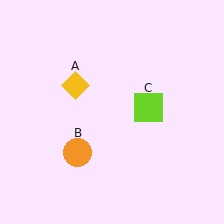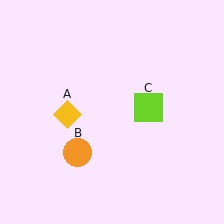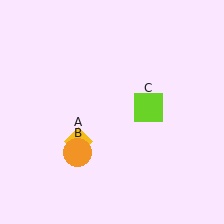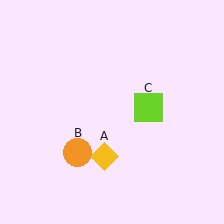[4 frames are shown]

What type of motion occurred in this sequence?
The yellow diamond (object A) rotated counterclockwise around the center of the scene.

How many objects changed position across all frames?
1 object changed position: yellow diamond (object A).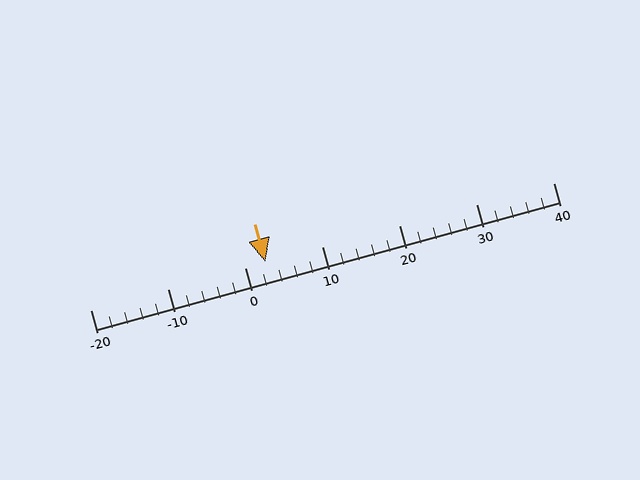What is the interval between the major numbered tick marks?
The major tick marks are spaced 10 units apart.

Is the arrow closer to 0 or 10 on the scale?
The arrow is closer to 0.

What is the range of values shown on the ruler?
The ruler shows values from -20 to 40.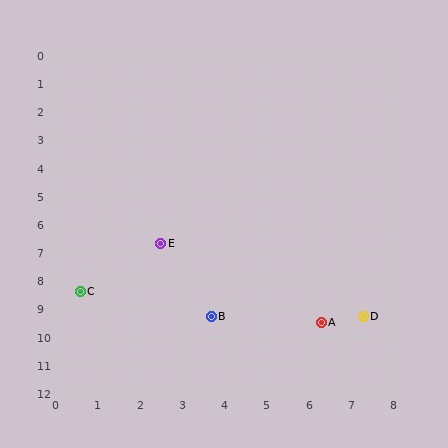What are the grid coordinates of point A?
Point A is at approximately (6.3, 9.5).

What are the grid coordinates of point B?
Point B is at approximately (3.7, 9.3).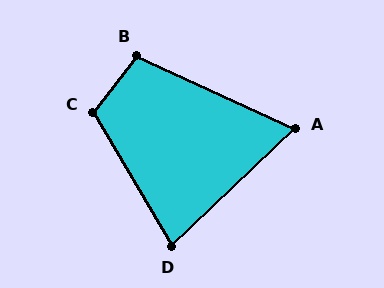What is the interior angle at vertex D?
Approximately 77 degrees (acute).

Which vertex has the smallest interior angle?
A, at approximately 68 degrees.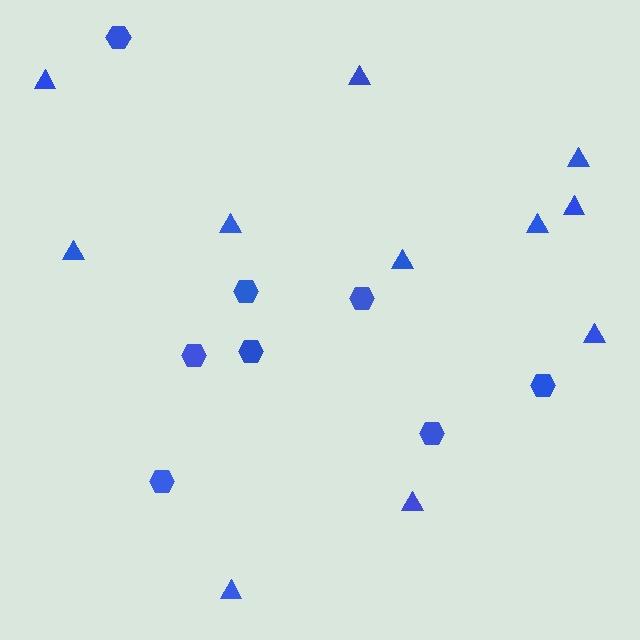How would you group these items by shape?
There are 2 groups: one group of hexagons (8) and one group of triangles (11).